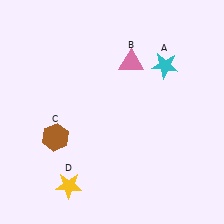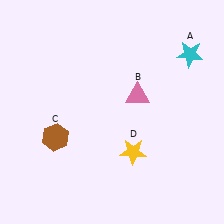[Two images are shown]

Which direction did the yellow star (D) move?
The yellow star (D) moved right.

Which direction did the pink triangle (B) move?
The pink triangle (B) moved down.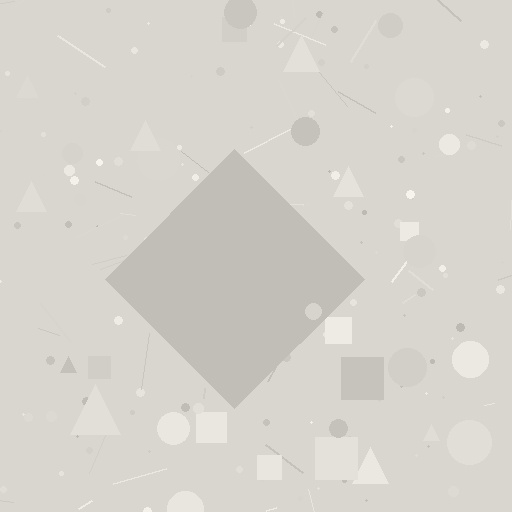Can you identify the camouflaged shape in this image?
The camouflaged shape is a diamond.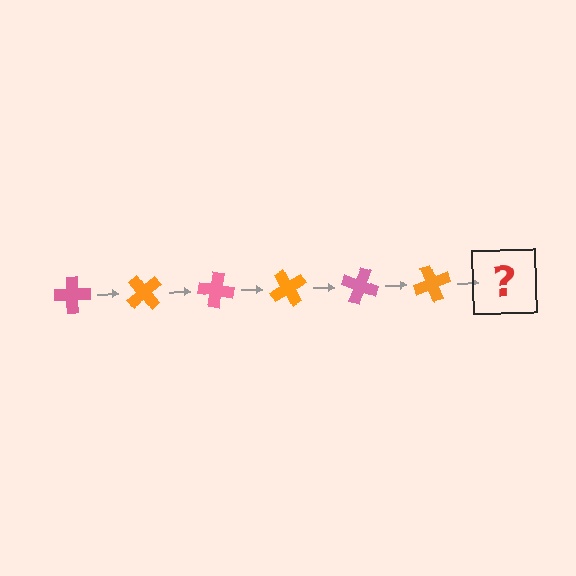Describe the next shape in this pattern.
It should be a pink cross, rotated 300 degrees from the start.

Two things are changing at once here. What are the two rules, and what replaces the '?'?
The two rules are that it rotates 50 degrees each step and the color cycles through pink and orange. The '?' should be a pink cross, rotated 300 degrees from the start.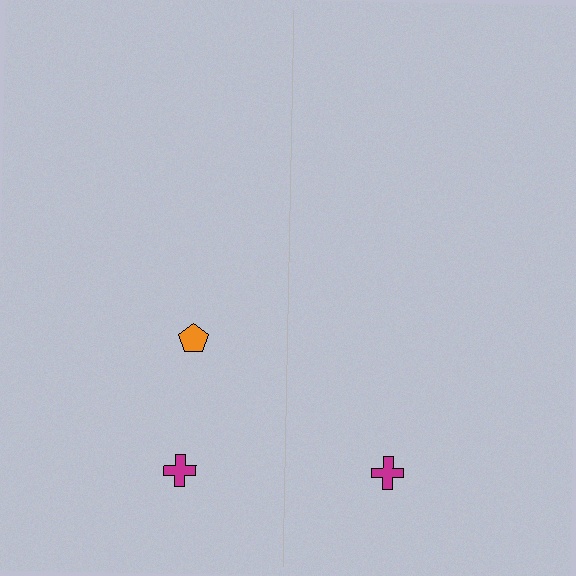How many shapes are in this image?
There are 3 shapes in this image.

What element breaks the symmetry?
A orange pentagon is missing from the right side.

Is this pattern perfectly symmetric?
No, the pattern is not perfectly symmetric. A orange pentagon is missing from the right side.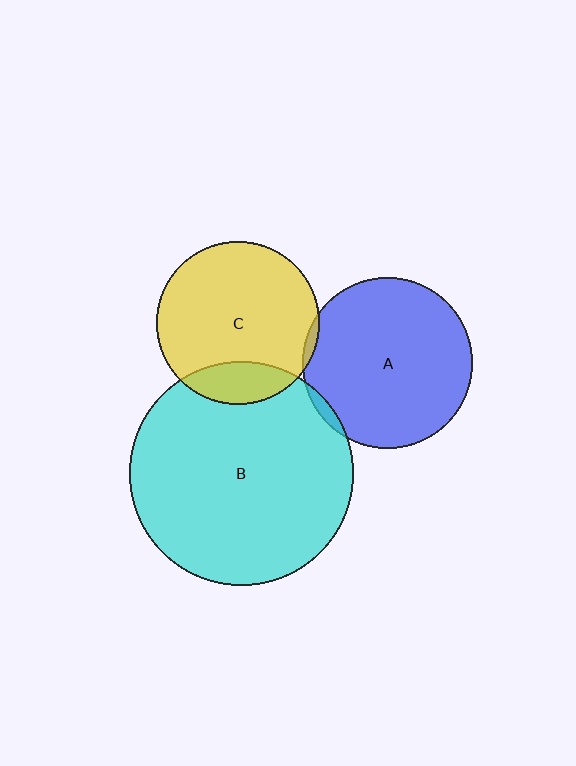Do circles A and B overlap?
Yes.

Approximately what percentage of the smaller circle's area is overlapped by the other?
Approximately 5%.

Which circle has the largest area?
Circle B (cyan).